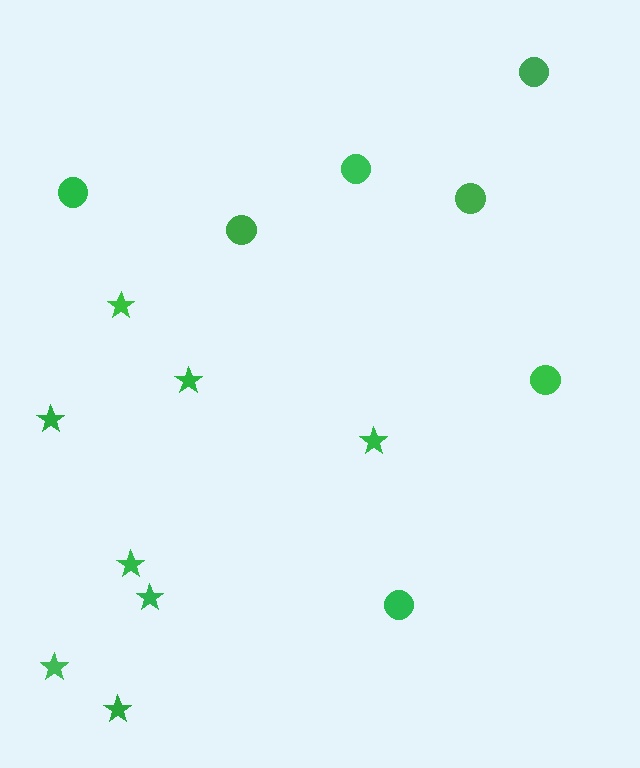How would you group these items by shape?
There are 2 groups: one group of circles (7) and one group of stars (8).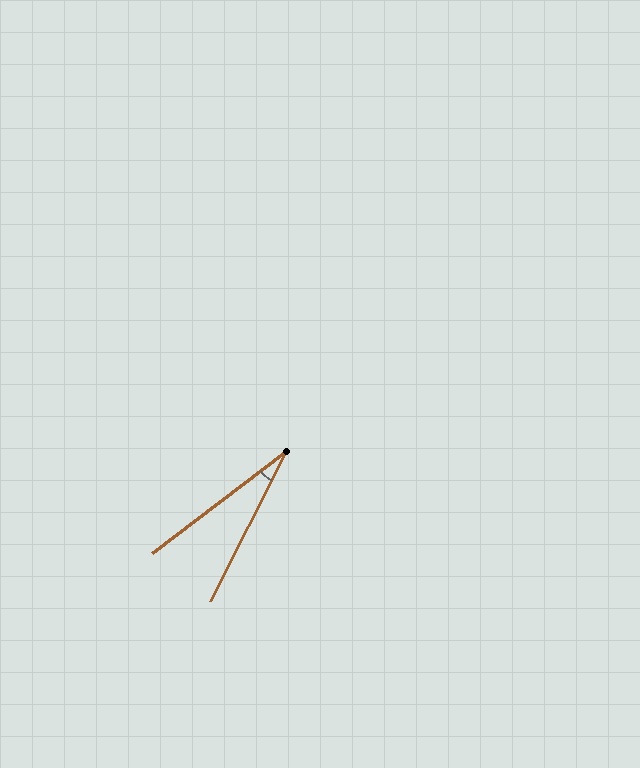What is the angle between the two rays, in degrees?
Approximately 26 degrees.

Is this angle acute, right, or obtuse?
It is acute.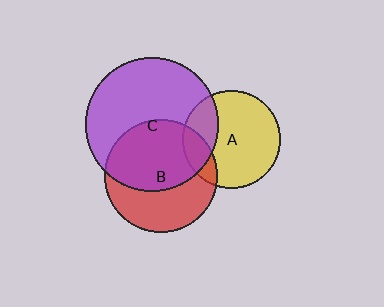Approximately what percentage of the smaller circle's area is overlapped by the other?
Approximately 25%.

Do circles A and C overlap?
Yes.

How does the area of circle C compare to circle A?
Approximately 1.9 times.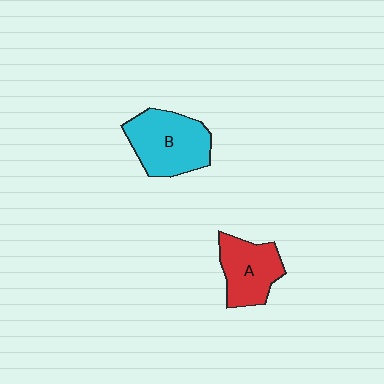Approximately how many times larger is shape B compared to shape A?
Approximately 1.3 times.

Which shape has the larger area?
Shape B (cyan).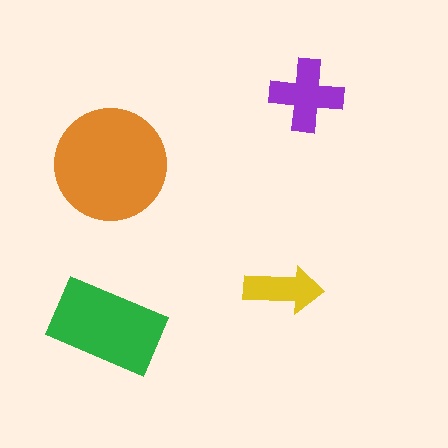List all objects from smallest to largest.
The yellow arrow, the purple cross, the green rectangle, the orange circle.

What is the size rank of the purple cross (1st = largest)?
3rd.